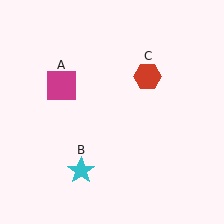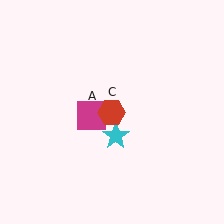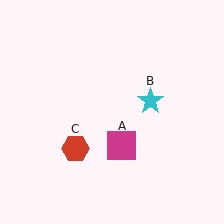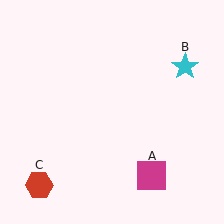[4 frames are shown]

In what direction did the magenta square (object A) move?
The magenta square (object A) moved down and to the right.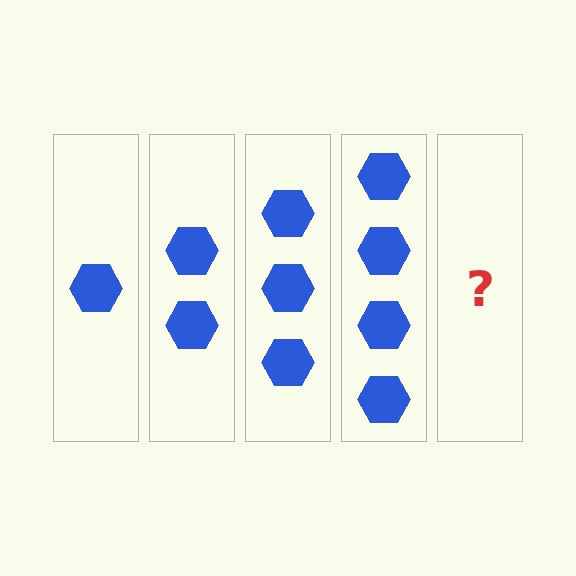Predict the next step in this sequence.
The next step is 5 hexagons.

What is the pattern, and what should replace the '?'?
The pattern is that each step adds one more hexagon. The '?' should be 5 hexagons.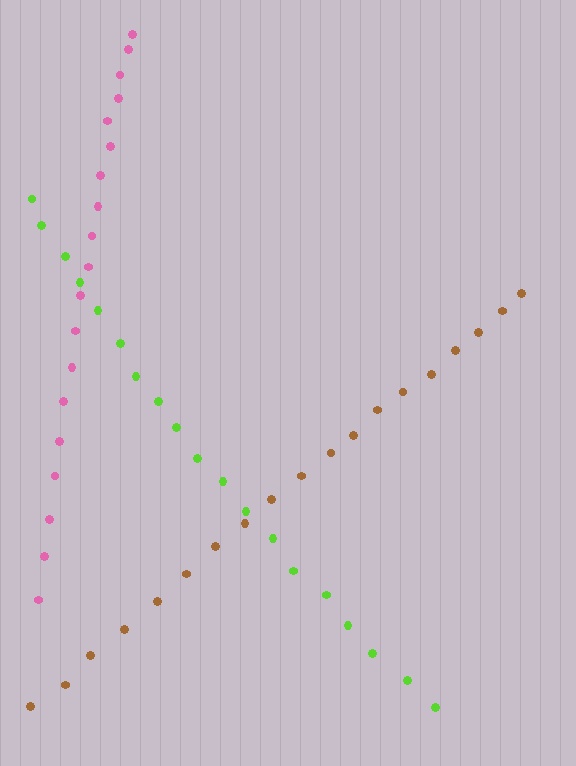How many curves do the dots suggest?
There are 3 distinct paths.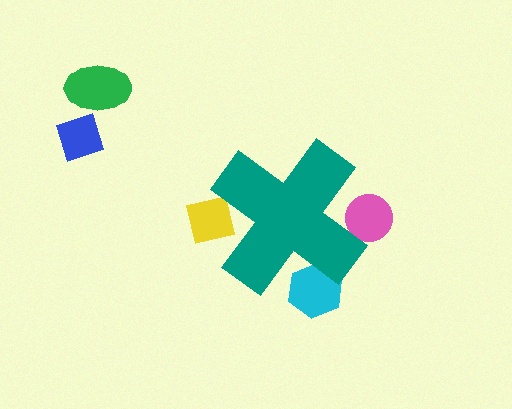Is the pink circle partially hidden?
Yes, the pink circle is partially hidden behind the teal cross.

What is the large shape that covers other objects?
A teal cross.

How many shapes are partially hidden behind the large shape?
3 shapes are partially hidden.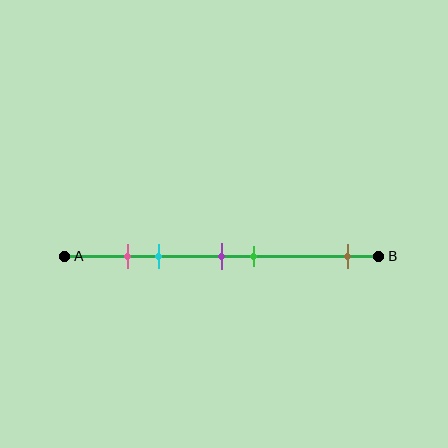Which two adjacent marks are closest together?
The pink and cyan marks are the closest adjacent pair.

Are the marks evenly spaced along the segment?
No, the marks are not evenly spaced.